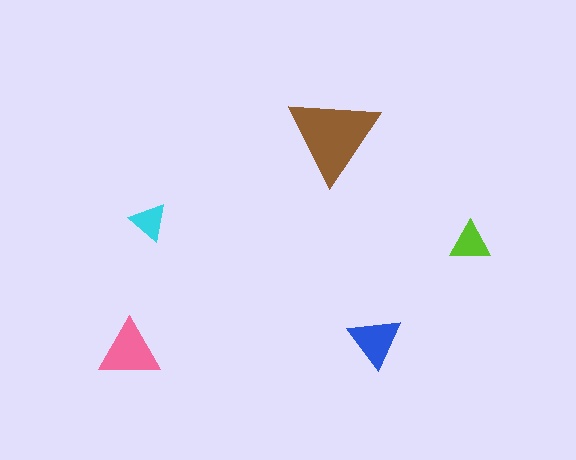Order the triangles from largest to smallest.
the brown one, the pink one, the blue one, the lime one, the cyan one.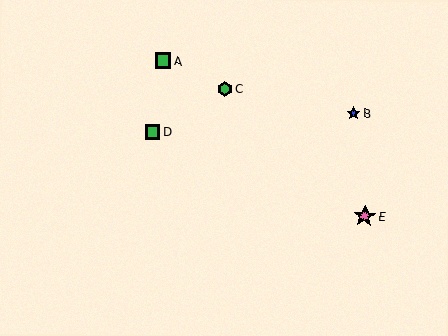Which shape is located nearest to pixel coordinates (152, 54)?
The green square (labeled A) at (163, 61) is nearest to that location.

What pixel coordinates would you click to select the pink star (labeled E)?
Click at (365, 216) to select the pink star E.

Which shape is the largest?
The pink star (labeled E) is the largest.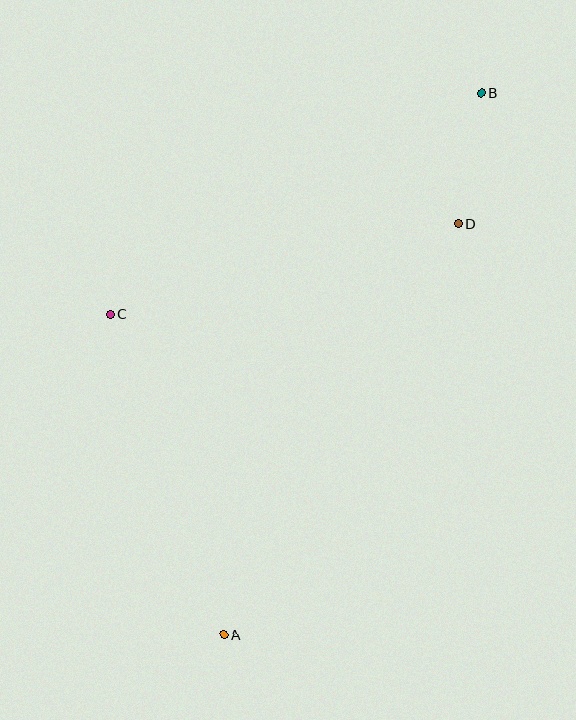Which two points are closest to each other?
Points B and D are closest to each other.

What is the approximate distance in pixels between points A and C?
The distance between A and C is approximately 340 pixels.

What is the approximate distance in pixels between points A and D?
The distance between A and D is approximately 474 pixels.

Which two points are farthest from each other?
Points A and B are farthest from each other.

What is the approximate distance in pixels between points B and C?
The distance between B and C is approximately 431 pixels.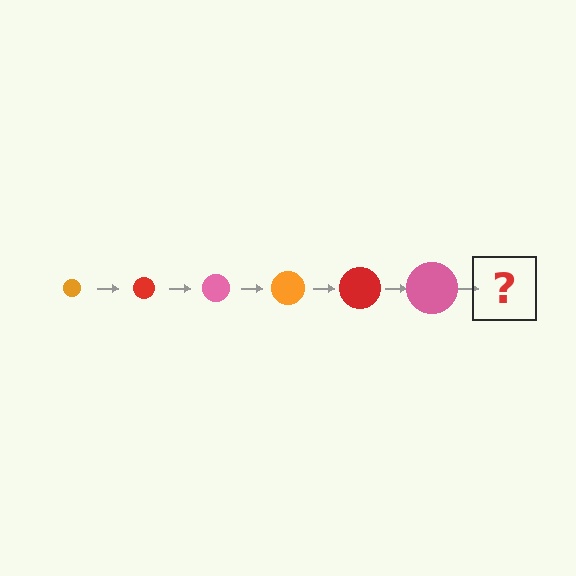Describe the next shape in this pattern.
It should be an orange circle, larger than the previous one.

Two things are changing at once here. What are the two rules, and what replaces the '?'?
The two rules are that the circle grows larger each step and the color cycles through orange, red, and pink. The '?' should be an orange circle, larger than the previous one.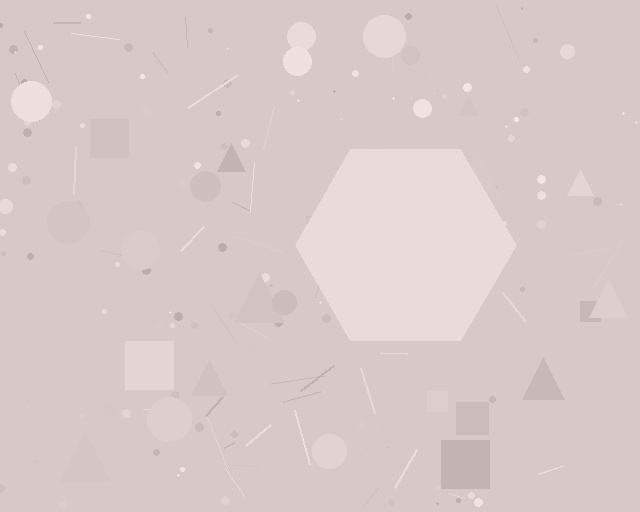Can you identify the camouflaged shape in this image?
The camouflaged shape is a hexagon.